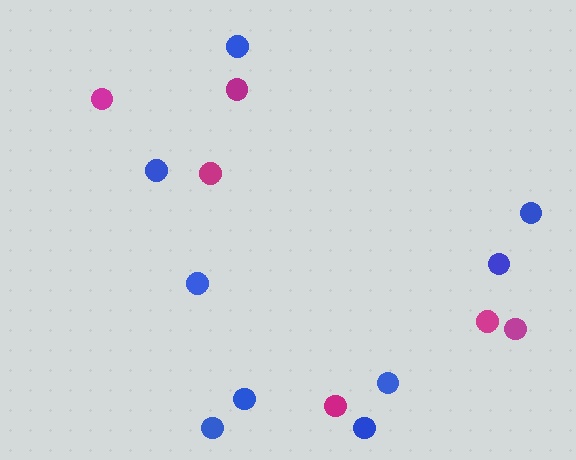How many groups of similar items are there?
There are 2 groups: one group of blue circles (9) and one group of magenta circles (6).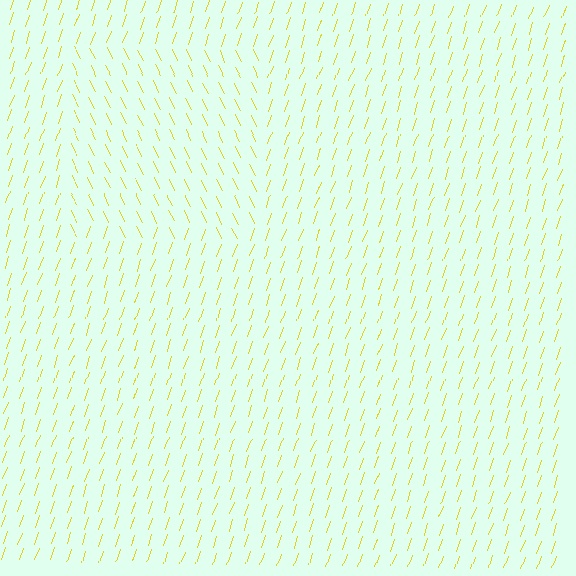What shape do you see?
I see a rectangle.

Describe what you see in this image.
The image is filled with small yellow line segments. A rectangle region in the image has lines oriented differently from the surrounding lines, creating a visible texture boundary.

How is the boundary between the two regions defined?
The boundary is defined purely by a change in line orientation (approximately 45 degrees difference). All lines are the same color and thickness.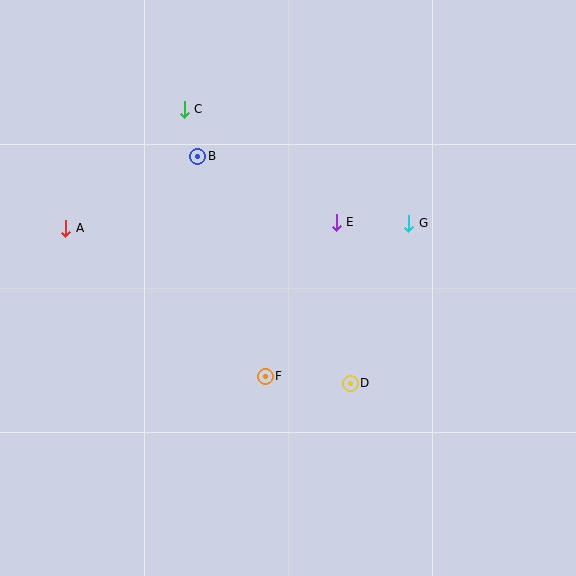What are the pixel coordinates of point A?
Point A is at (66, 228).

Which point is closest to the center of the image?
Point E at (336, 222) is closest to the center.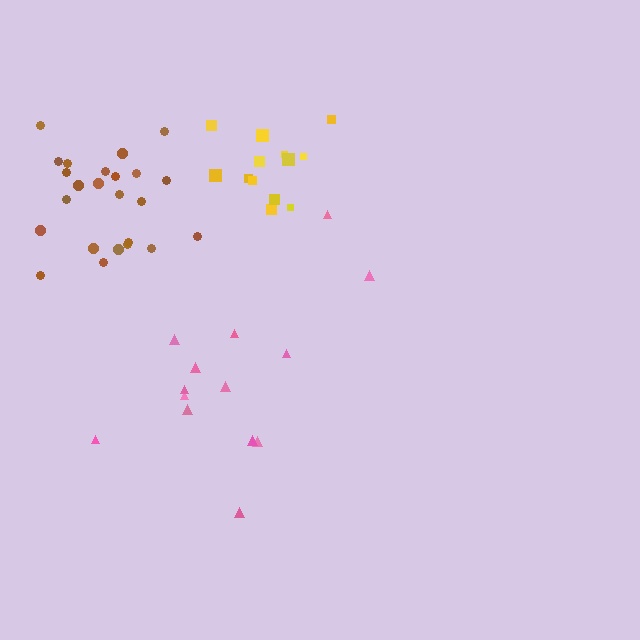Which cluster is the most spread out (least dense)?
Pink.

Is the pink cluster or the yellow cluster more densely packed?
Yellow.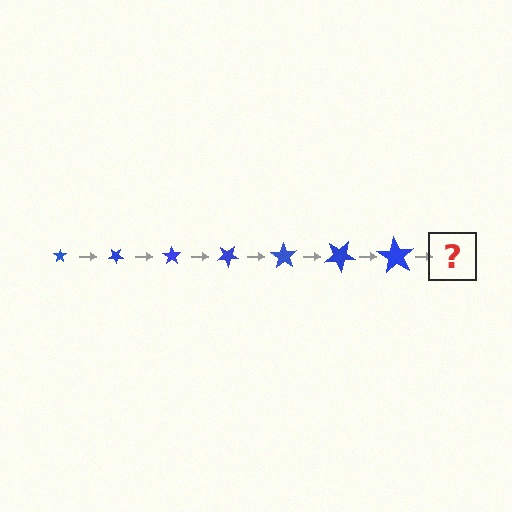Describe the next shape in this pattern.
It should be a star, larger than the previous one and rotated 245 degrees from the start.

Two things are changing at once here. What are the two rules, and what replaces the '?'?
The two rules are that the star grows larger each step and it rotates 35 degrees each step. The '?' should be a star, larger than the previous one and rotated 245 degrees from the start.